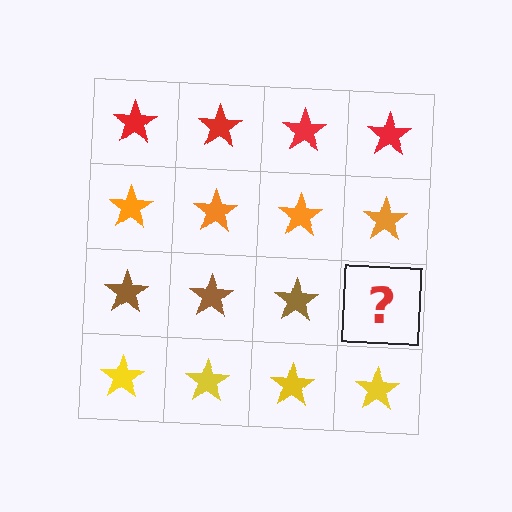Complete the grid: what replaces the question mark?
The question mark should be replaced with a brown star.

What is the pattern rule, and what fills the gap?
The rule is that each row has a consistent color. The gap should be filled with a brown star.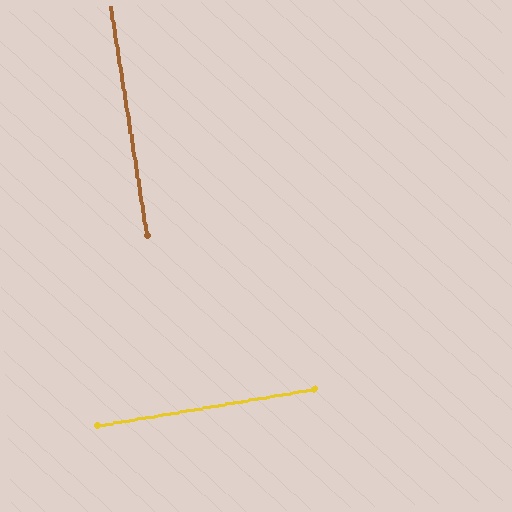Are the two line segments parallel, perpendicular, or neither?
Perpendicular — they meet at approximately 89°.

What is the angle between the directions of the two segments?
Approximately 89 degrees.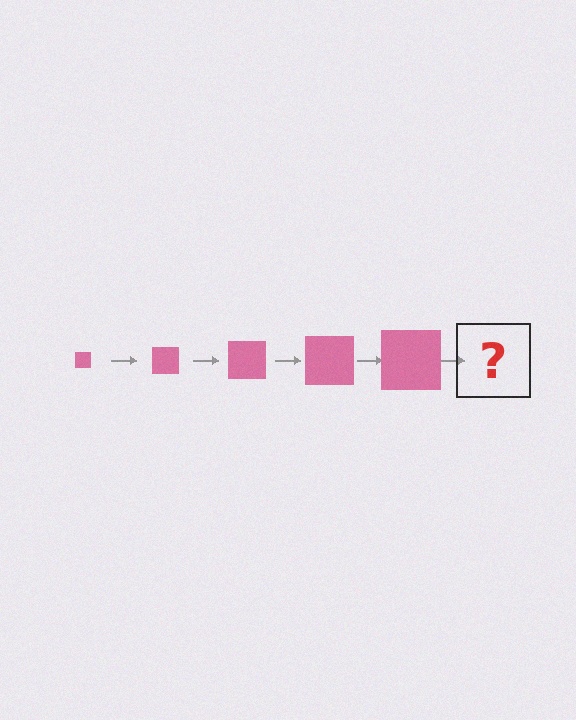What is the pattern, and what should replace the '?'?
The pattern is that the square gets progressively larger each step. The '?' should be a pink square, larger than the previous one.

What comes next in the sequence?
The next element should be a pink square, larger than the previous one.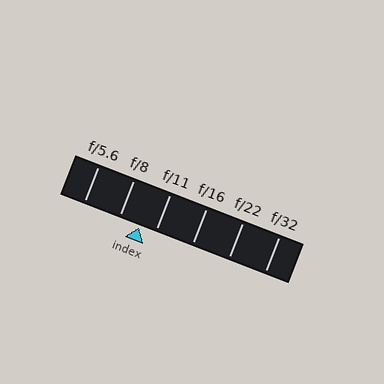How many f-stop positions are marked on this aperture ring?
There are 6 f-stop positions marked.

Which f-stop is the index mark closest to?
The index mark is closest to f/11.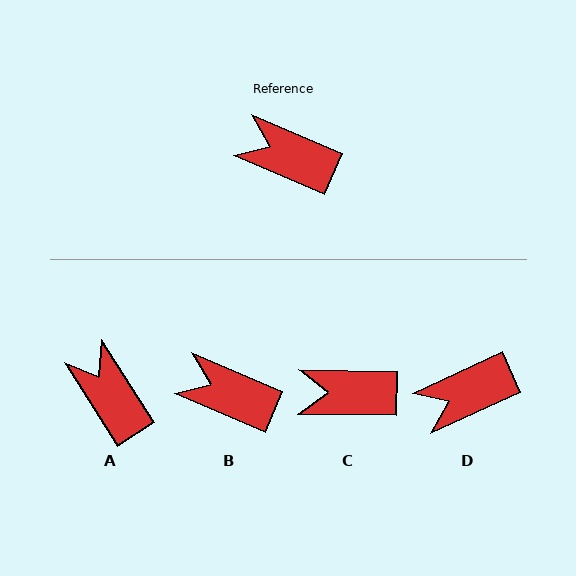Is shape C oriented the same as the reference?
No, it is off by about 22 degrees.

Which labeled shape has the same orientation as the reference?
B.